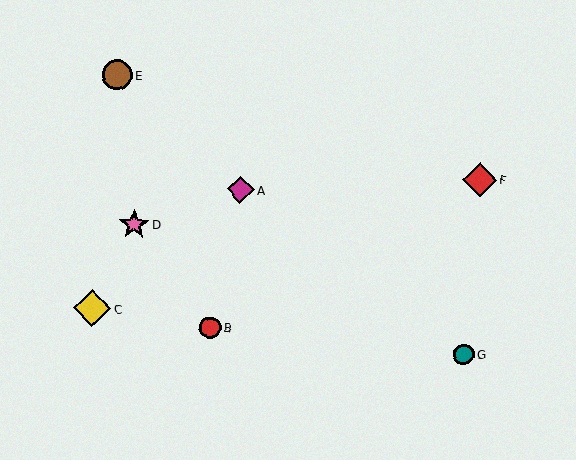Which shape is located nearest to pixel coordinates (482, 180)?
The red diamond (labeled F) at (480, 180) is nearest to that location.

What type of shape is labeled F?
Shape F is a red diamond.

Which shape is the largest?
The yellow diamond (labeled C) is the largest.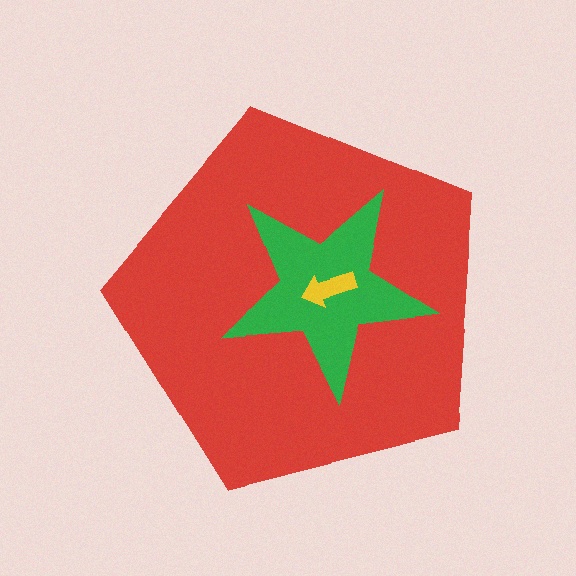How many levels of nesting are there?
3.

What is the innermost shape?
The yellow arrow.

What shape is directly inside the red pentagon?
The green star.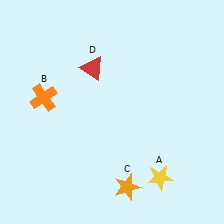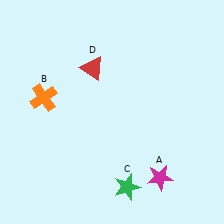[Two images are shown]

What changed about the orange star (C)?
In Image 1, C is orange. In Image 2, it changed to green.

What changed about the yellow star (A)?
In Image 1, A is yellow. In Image 2, it changed to magenta.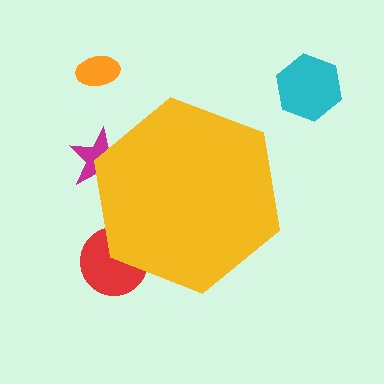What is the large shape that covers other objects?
A yellow hexagon.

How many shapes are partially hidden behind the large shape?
2 shapes are partially hidden.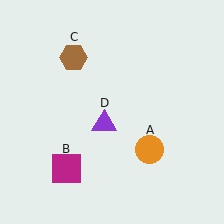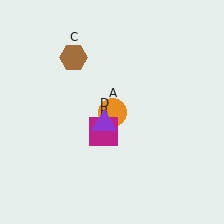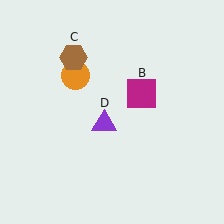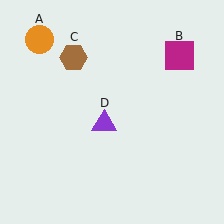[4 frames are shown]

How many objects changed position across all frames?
2 objects changed position: orange circle (object A), magenta square (object B).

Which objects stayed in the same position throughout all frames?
Brown hexagon (object C) and purple triangle (object D) remained stationary.